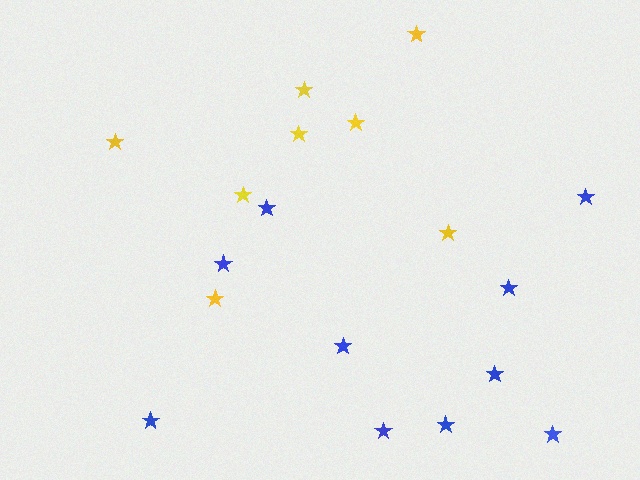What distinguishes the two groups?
There are 2 groups: one group of blue stars (10) and one group of yellow stars (8).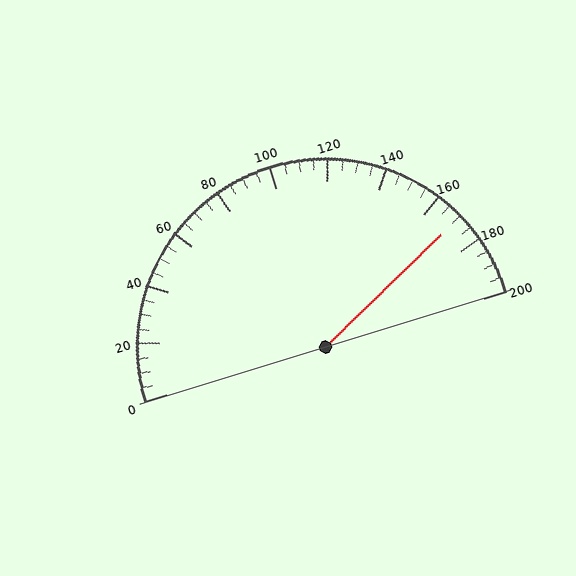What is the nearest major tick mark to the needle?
The nearest major tick mark is 160.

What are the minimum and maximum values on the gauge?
The gauge ranges from 0 to 200.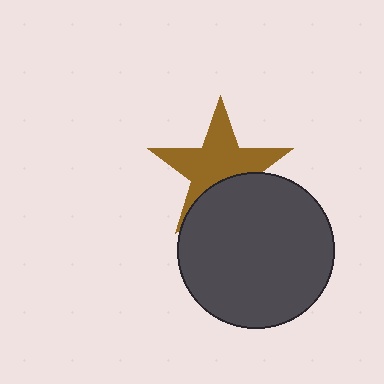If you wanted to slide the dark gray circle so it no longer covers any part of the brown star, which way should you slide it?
Slide it down — that is the most direct way to separate the two shapes.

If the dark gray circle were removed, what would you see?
You would see the complete brown star.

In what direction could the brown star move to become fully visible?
The brown star could move up. That would shift it out from behind the dark gray circle entirely.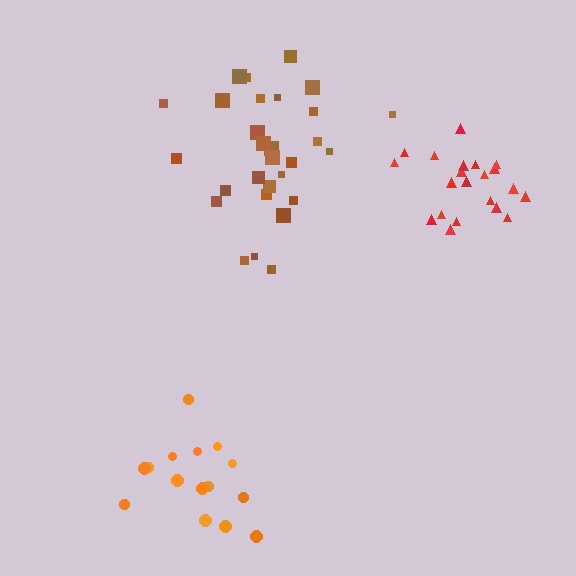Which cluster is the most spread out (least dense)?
Orange.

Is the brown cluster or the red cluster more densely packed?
Red.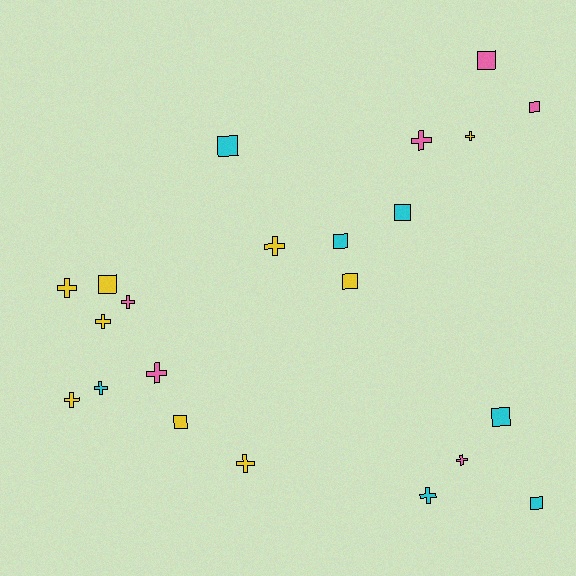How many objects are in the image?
There are 22 objects.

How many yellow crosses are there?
There are 6 yellow crosses.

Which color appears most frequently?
Yellow, with 9 objects.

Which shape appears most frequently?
Cross, with 12 objects.